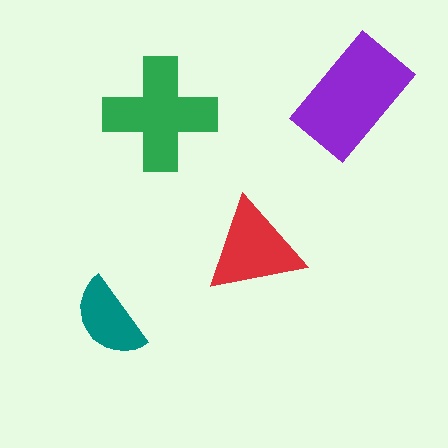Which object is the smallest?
The teal semicircle.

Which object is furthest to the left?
The teal semicircle is leftmost.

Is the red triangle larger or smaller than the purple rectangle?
Smaller.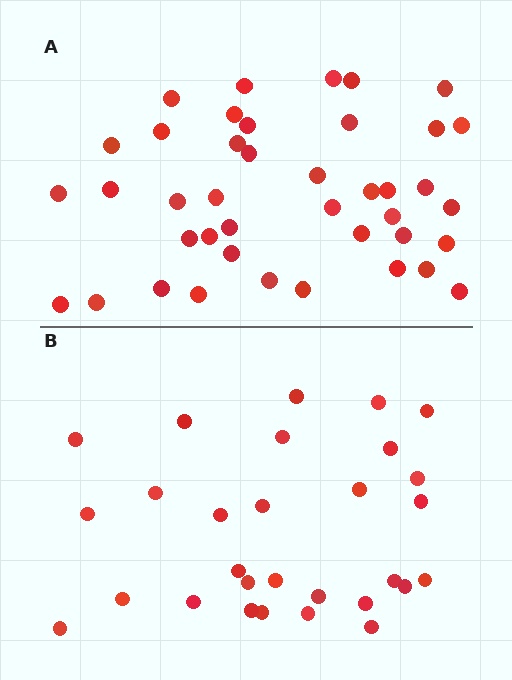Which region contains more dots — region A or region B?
Region A (the top region) has more dots.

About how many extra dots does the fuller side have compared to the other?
Region A has roughly 12 or so more dots than region B.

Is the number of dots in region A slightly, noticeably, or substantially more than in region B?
Region A has noticeably more, but not dramatically so. The ratio is roughly 1.4 to 1.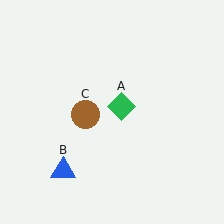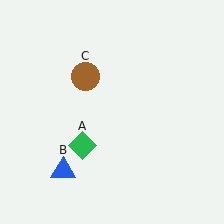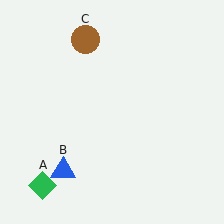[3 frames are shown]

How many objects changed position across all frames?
2 objects changed position: green diamond (object A), brown circle (object C).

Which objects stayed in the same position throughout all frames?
Blue triangle (object B) remained stationary.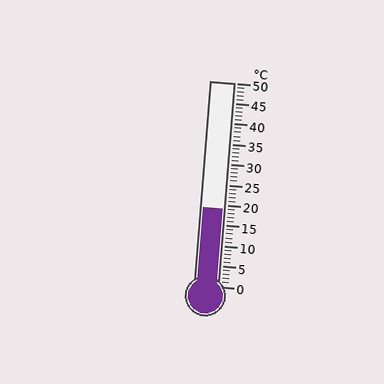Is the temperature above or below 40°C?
The temperature is below 40°C.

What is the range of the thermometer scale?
The thermometer scale ranges from 0°C to 50°C.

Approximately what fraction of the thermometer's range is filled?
The thermometer is filled to approximately 40% of its range.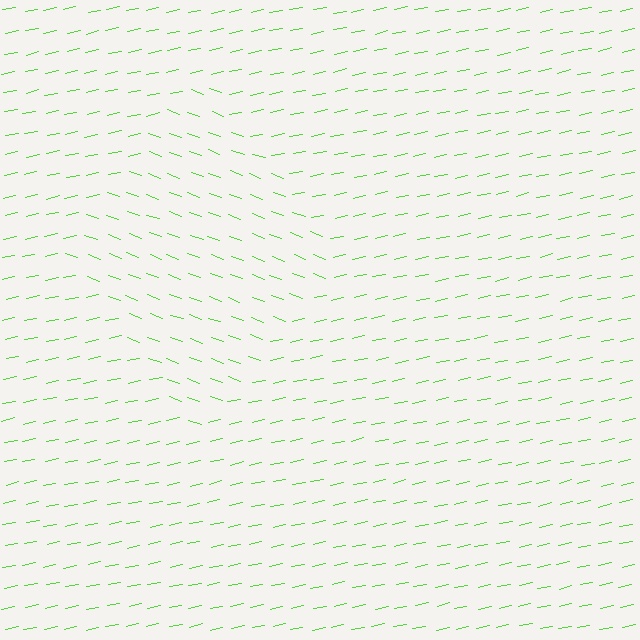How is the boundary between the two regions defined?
The boundary is defined purely by a change in line orientation (approximately 32 degrees difference). All lines are the same color and thickness.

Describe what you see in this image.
The image is filled with small lime line segments. A diamond region in the image has lines oriented differently from the surrounding lines, creating a visible texture boundary.